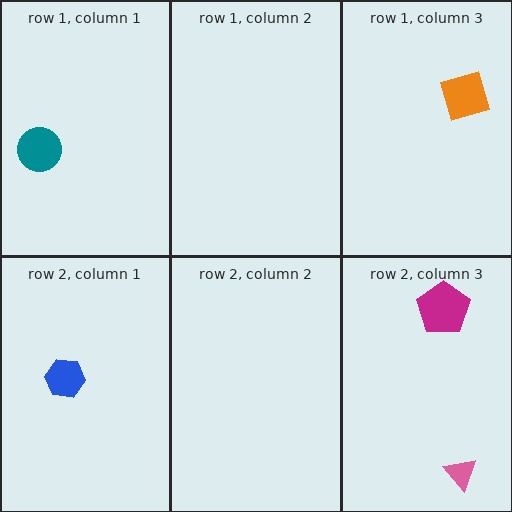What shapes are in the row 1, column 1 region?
The teal circle.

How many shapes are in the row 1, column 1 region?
1.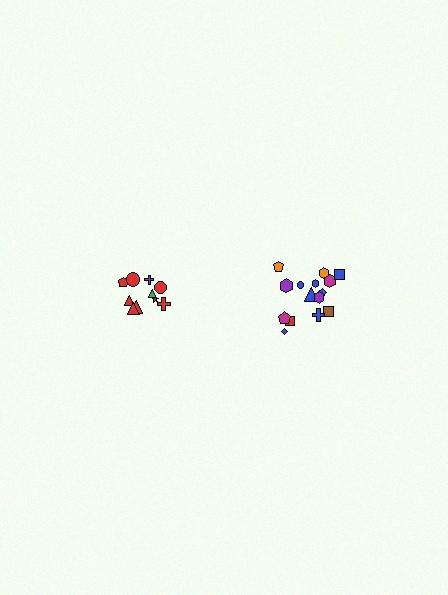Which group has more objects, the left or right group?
The right group.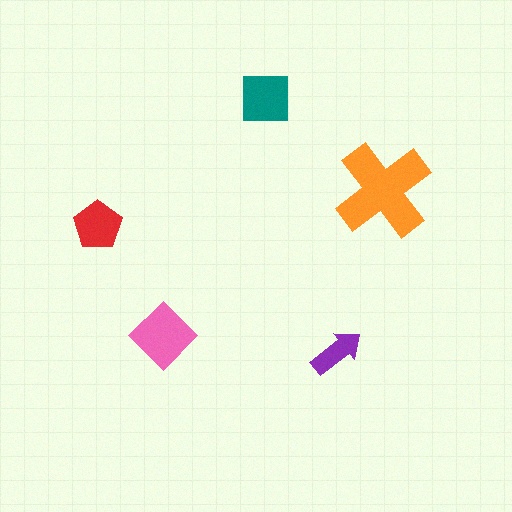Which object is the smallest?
The purple arrow.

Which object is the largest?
The orange cross.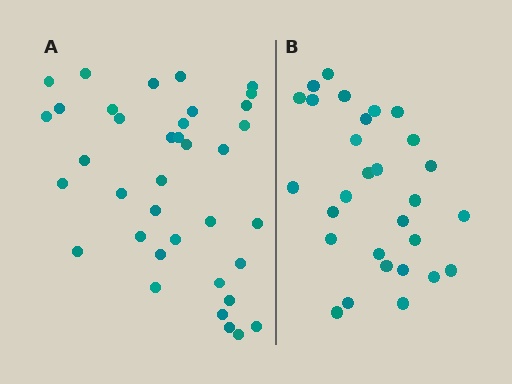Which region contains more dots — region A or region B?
Region A (the left region) has more dots.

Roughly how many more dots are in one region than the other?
Region A has roughly 8 or so more dots than region B.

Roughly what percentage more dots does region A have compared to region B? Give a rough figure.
About 30% more.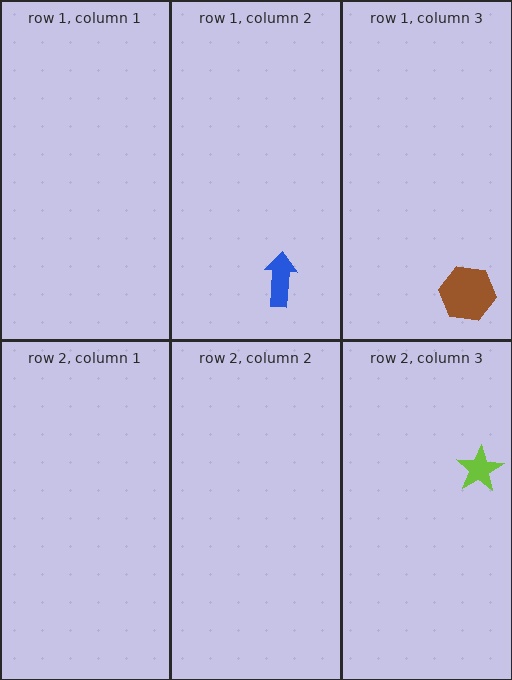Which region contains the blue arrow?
The row 1, column 2 region.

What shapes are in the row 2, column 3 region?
The lime star.